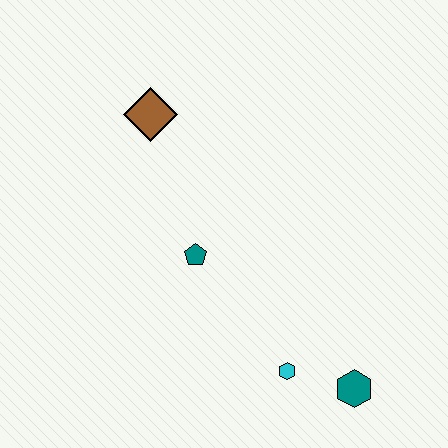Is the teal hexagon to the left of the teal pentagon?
No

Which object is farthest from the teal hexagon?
The brown diamond is farthest from the teal hexagon.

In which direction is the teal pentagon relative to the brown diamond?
The teal pentagon is below the brown diamond.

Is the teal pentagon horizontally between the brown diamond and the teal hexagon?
Yes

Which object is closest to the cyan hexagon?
The teal hexagon is closest to the cyan hexagon.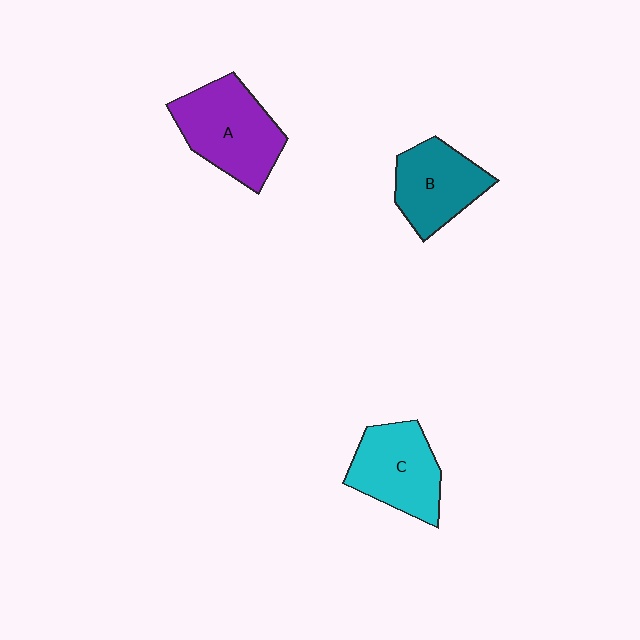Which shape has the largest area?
Shape A (purple).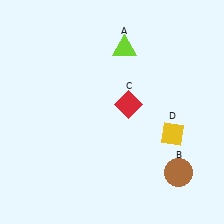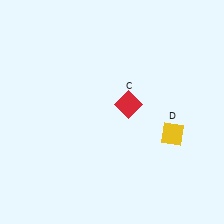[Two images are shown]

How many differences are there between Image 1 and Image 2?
There are 2 differences between the two images.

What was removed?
The brown circle (B), the lime triangle (A) were removed in Image 2.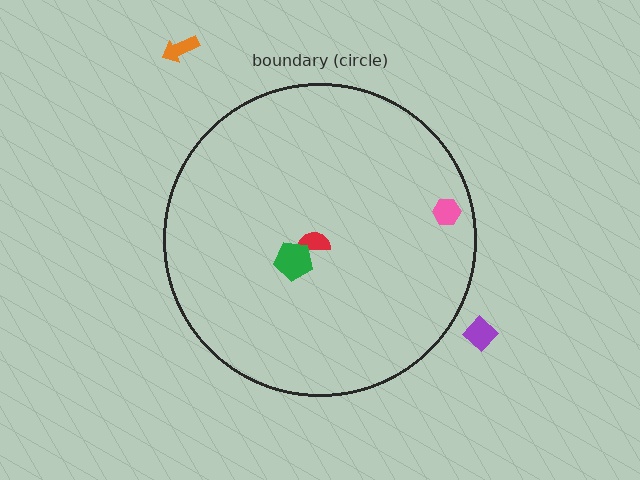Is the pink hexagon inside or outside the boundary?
Inside.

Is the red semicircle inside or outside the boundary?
Inside.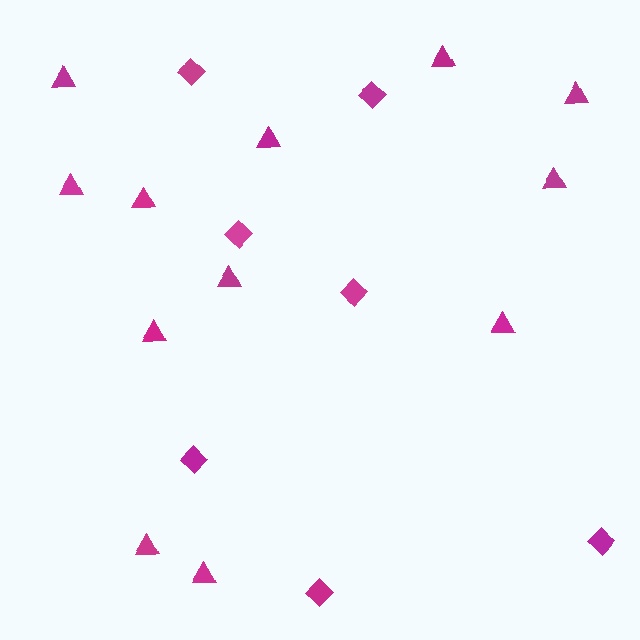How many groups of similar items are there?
There are 2 groups: one group of diamonds (7) and one group of triangles (12).